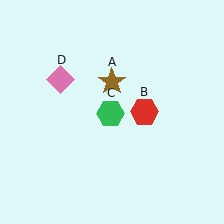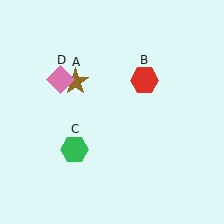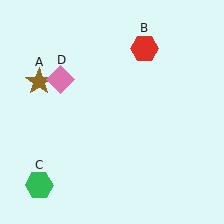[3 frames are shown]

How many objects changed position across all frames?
3 objects changed position: brown star (object A), red hexagon (object B), green hexagon (object C).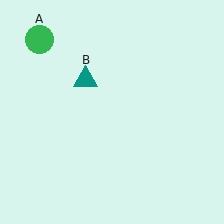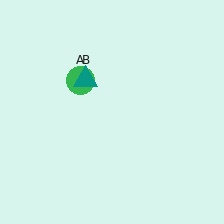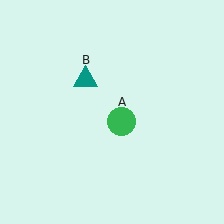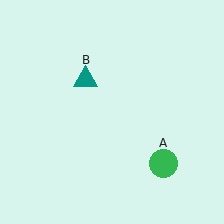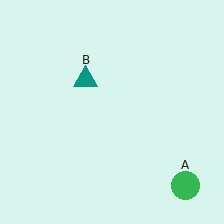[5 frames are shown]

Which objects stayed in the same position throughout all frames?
Teal triangle (object B) remained stationary.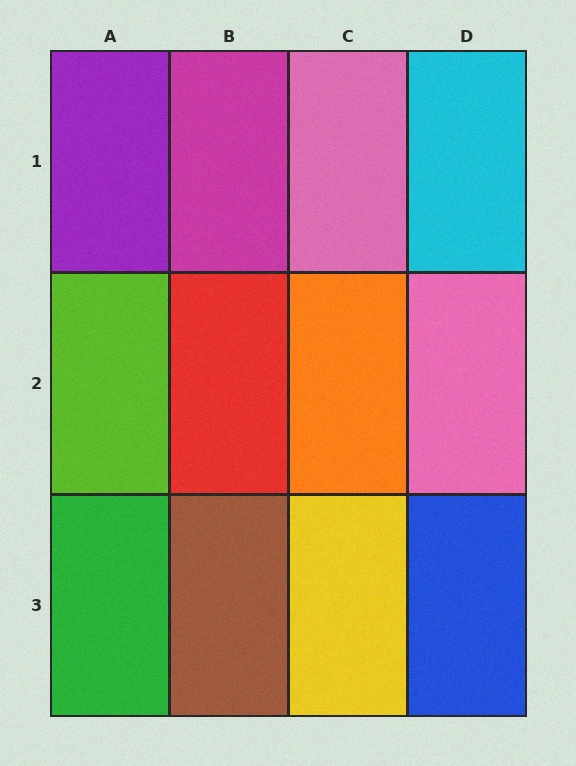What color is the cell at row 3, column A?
Green.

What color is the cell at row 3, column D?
Blue.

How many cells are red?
1 cell is red.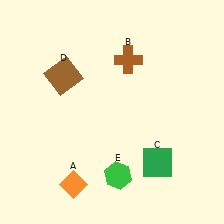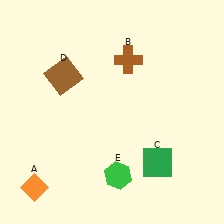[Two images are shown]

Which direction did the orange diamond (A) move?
The orange diamond (A) moved left.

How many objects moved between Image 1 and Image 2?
1 object moved between the two images.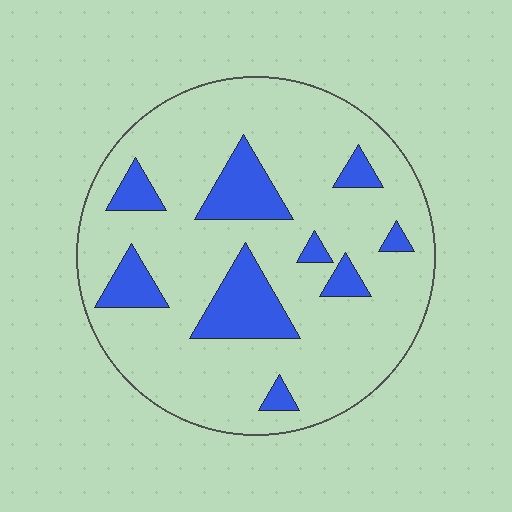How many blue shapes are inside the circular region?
9.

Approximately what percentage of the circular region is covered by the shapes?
Approximately 20%.